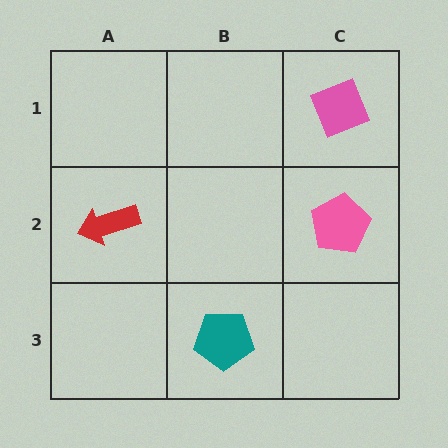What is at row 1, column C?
A pink diamond.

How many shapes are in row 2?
2 shapes.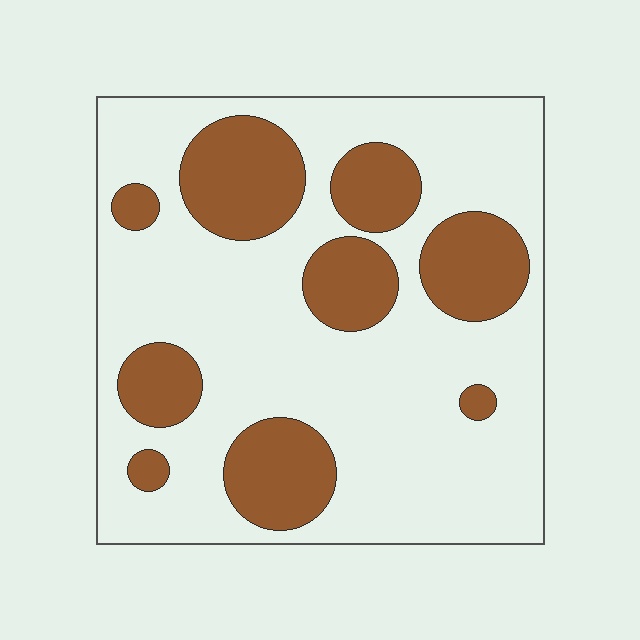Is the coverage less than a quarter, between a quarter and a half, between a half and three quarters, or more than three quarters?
Between a quarter and a half.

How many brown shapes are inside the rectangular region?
9.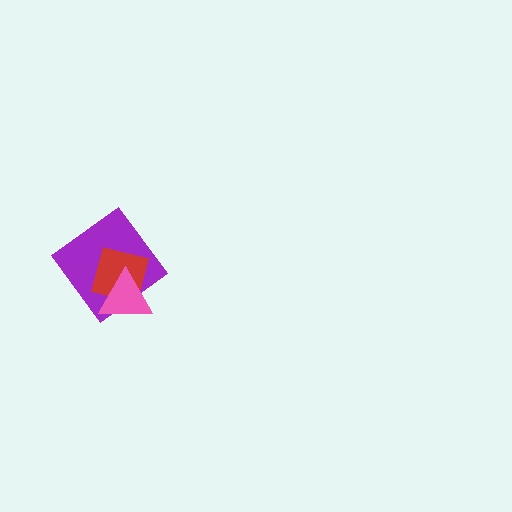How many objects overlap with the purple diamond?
2 objects overlap with the purple diamond.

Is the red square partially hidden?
Yes, it is partially covered by another shape.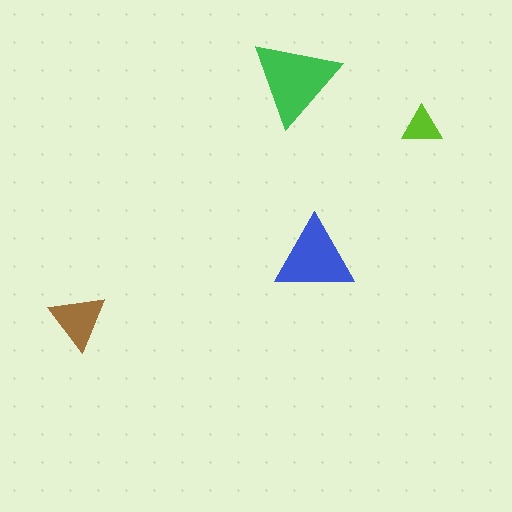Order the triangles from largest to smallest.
the green one, the blue one, the brown one, the lime one.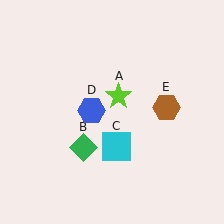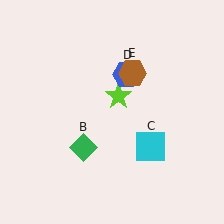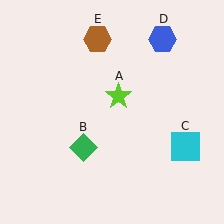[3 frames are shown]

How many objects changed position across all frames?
3 objects changed position: cyan square (object C), blue hexagon (object D), brown hexagon (object E).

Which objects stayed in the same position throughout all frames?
Lime star (object A) and green diamond (object B) remained stationary.